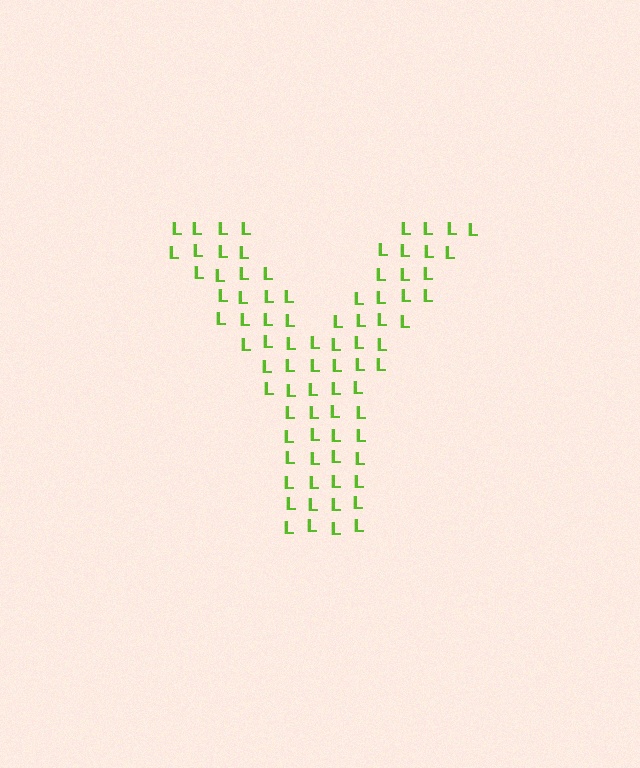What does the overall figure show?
The overall figure shows the letter Y.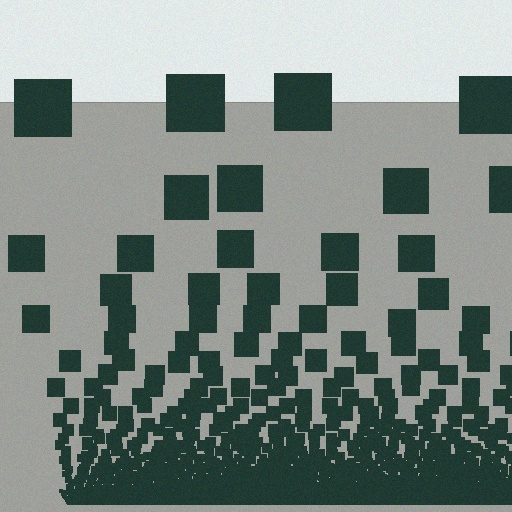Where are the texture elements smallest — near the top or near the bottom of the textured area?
Near the bottom.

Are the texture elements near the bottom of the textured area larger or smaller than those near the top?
Smaller. The gradient is inverted — elements near the bottom are smaller and denser.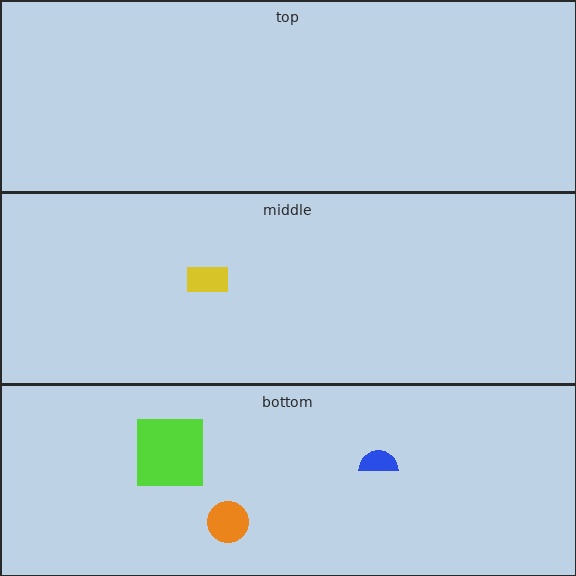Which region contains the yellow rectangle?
The middle region.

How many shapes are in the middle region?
1.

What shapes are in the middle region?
The yellow rectangle.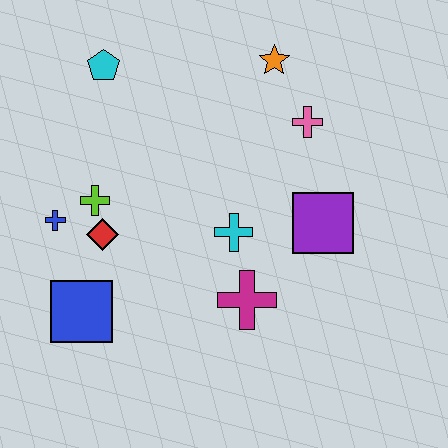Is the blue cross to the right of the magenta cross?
No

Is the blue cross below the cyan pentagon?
Yes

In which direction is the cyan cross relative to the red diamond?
The cyan cross is to the right of the red diamond.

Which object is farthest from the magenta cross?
The cyan pentagon is farthest from the magenta cross.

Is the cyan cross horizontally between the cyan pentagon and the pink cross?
Yes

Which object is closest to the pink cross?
The orange star is closest to the pink cross.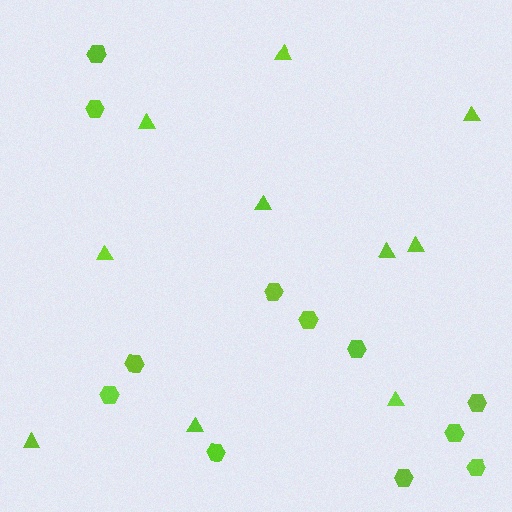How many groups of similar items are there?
There are 2 groups: one group of triangles (10) and one group of hexagons (12).